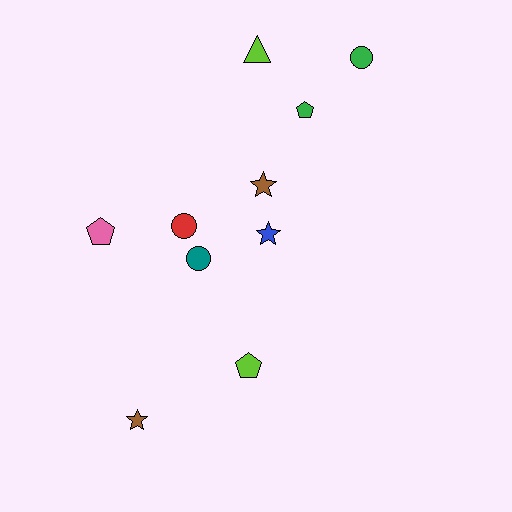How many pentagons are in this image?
There are 3 pentagons.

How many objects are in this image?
There are 10 objects.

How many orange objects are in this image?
There are no orange objects.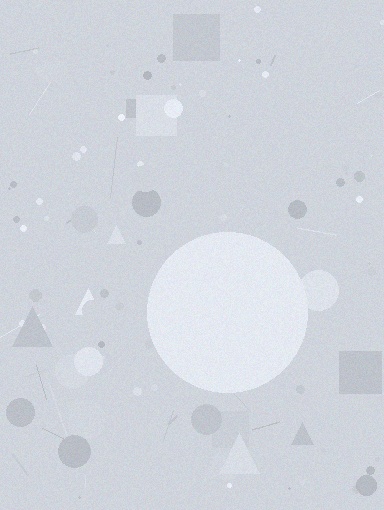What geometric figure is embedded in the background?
A circle is embedded in the background.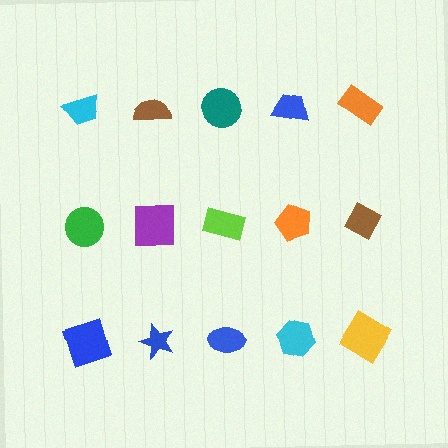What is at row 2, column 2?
A purple square.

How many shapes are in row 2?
5 shapes.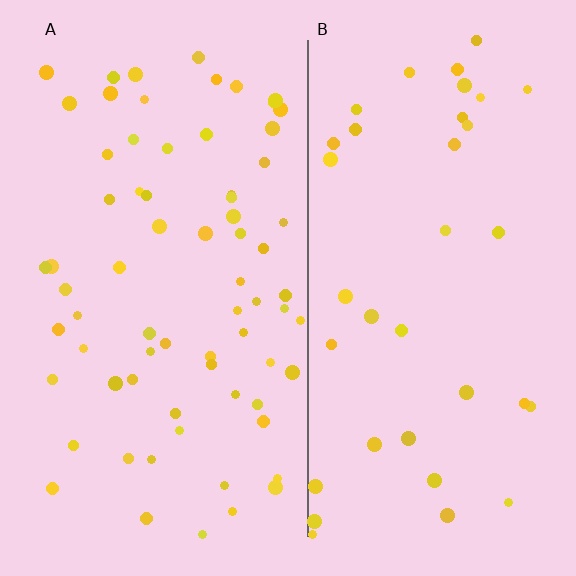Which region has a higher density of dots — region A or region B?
A (the left).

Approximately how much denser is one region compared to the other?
Approximately 1.9× — region A over region B.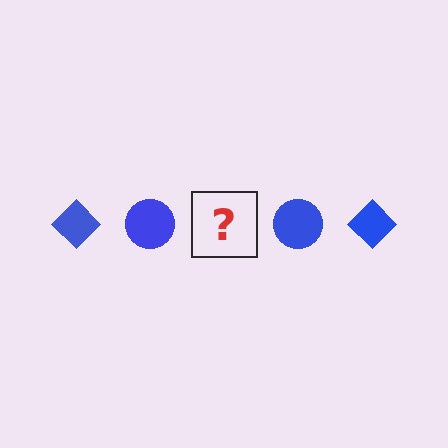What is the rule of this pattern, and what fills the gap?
The rule is that the pattern cycles through diamond, circle shapes in blue. The gap should be filled with a blue diamond.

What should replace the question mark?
The question mark should be replaced with a blue diamond.